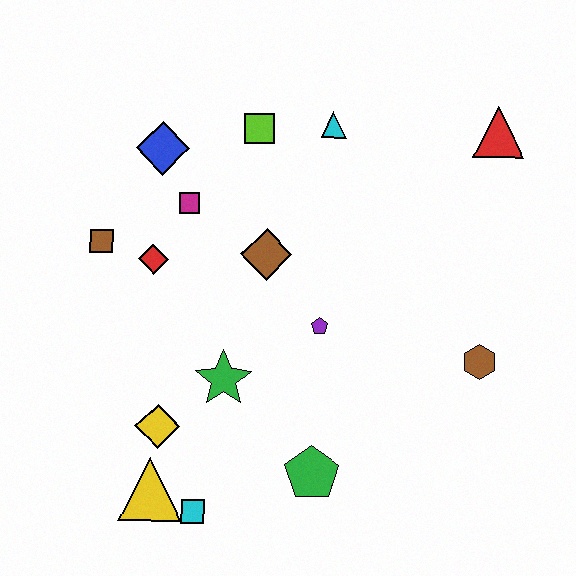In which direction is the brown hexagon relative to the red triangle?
The brown hexagon is below the red triangle.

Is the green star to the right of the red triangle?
No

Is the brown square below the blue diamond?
Yes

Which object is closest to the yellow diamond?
The yellow triangle is closest to the yellow diamond.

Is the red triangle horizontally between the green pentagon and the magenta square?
No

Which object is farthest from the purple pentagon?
The red triangle is farthest from the purple pentagon.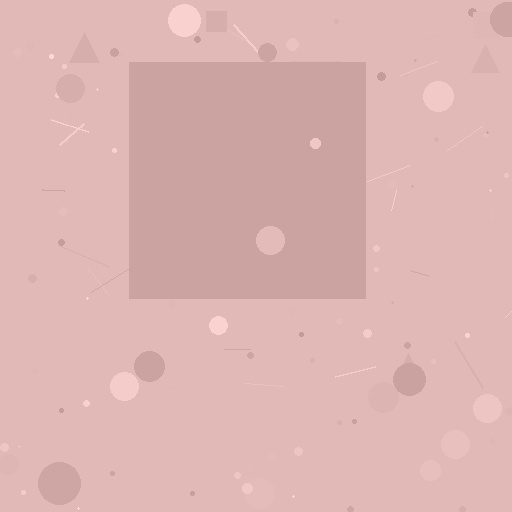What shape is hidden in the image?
A square is hidden in the image.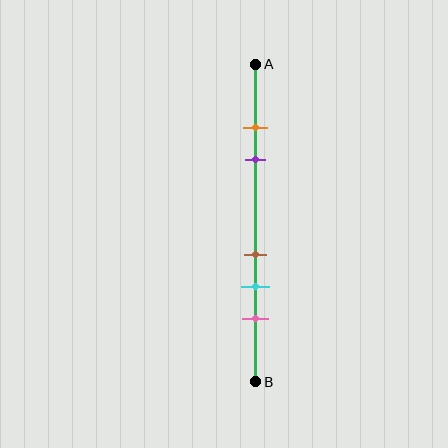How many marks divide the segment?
There are 5 marks dividing the segment.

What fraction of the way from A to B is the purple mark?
The purple mark is approximately 30% (0.3) of the way from A to B.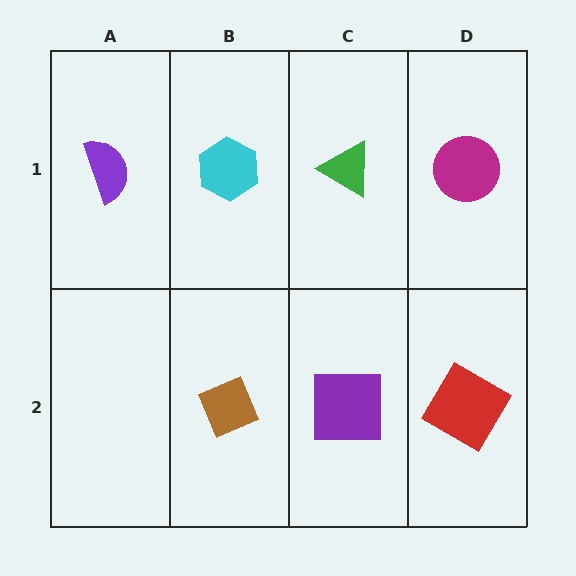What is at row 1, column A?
A purple semicircle.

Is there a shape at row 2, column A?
No, that cell is empty.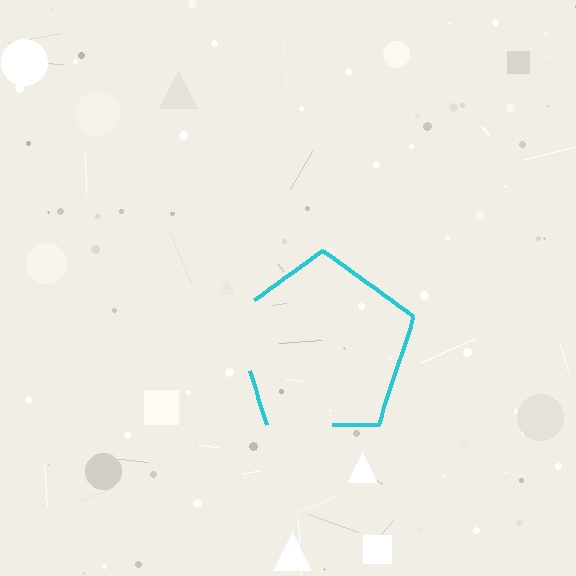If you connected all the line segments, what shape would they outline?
They would outline a pentagon.